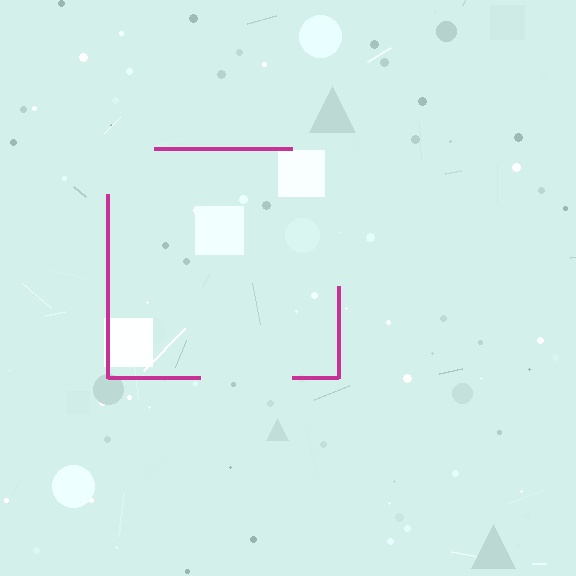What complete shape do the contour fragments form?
The contour fragments form a square.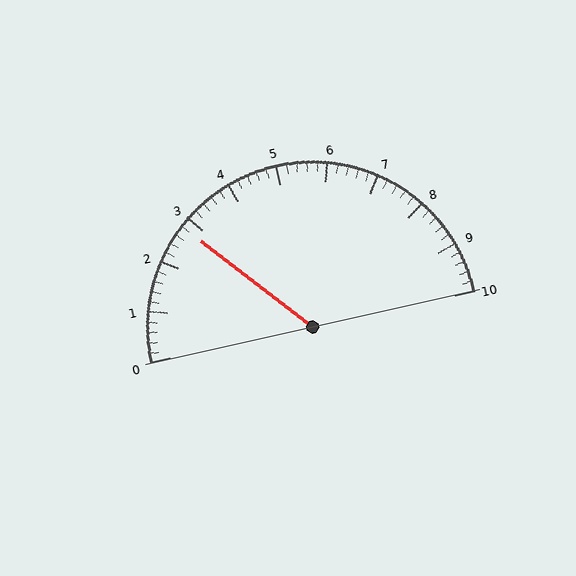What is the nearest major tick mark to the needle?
The nearest major tick mark is 3.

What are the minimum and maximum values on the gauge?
The gauge ranges from 0 to 10.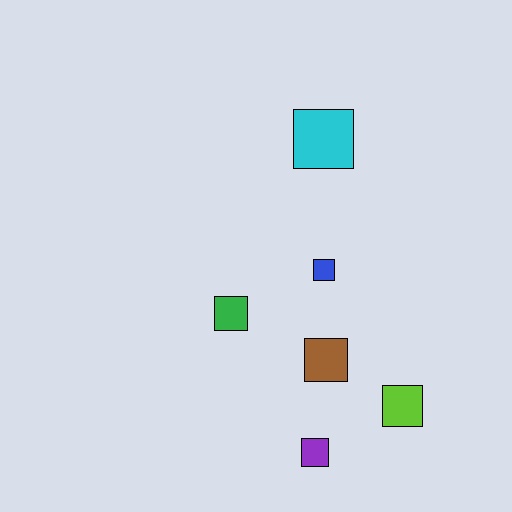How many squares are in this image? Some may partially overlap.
There are 6 squares.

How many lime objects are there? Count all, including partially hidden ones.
There is 1 lime object.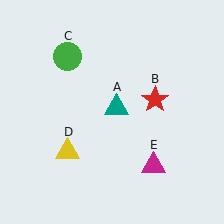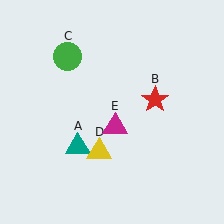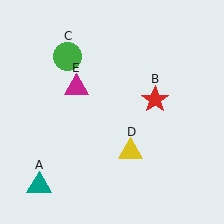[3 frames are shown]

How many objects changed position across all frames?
3 objects changed position: teal triangle (object A), yellow triangle (object D), magenta triangle (object E).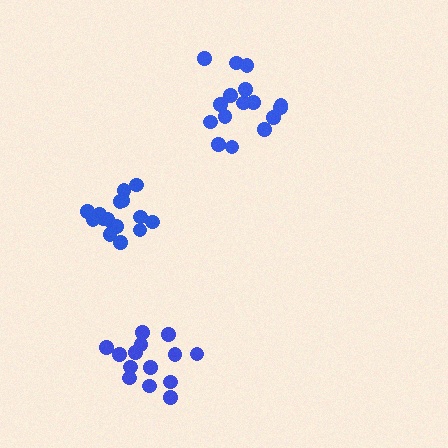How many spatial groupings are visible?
There are 3 spatial groupings.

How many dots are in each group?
Group 1: 16 dots, Group 2: 14 dots, Group 3: 16 dots (46 total).